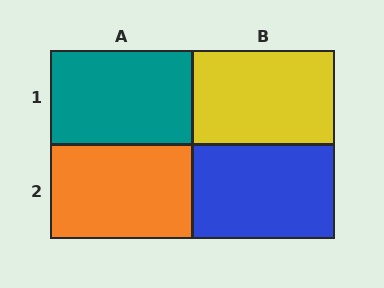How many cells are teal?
1 cell is teal.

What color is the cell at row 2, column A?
Orange.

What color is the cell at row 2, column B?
Blue.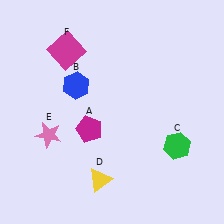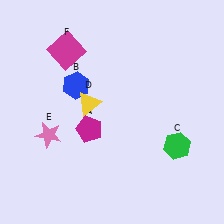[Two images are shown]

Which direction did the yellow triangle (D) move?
The yellow triangle (D) moved up.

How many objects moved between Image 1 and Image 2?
1 object moved between the two images.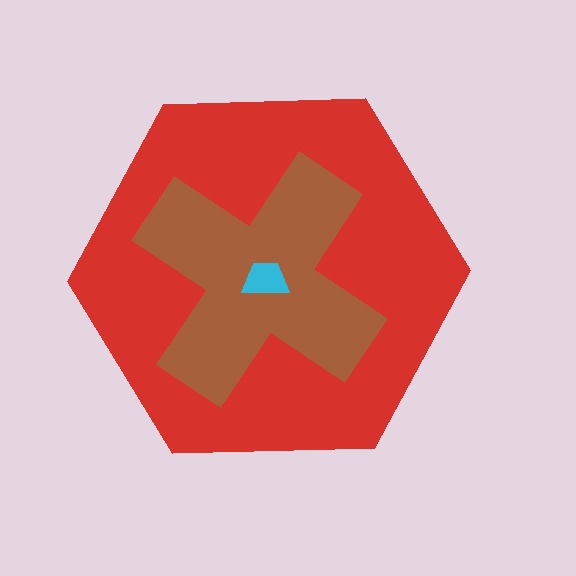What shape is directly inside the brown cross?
The cyan trapezoid.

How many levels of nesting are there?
3.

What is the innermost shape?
The cyan trapezoid.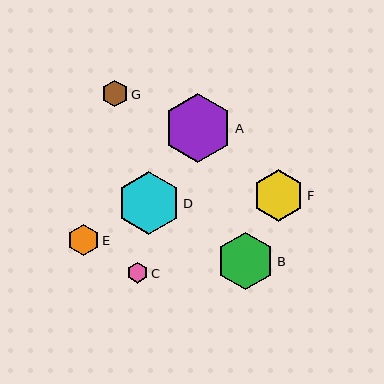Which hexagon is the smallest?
Hexagon C is the smallest with a size of approximately 21 pixels.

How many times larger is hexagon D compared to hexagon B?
Hexagon D is approximately 1.1 times the size of hexagon B.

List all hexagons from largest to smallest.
From largest to smallest: A, D, B, F, E, G, C.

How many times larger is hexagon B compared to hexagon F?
Hexagon B is approximately 1.1 times the size of hexagon F.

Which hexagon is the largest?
Hexagon A is the largest with a size of approximately 69 pixels.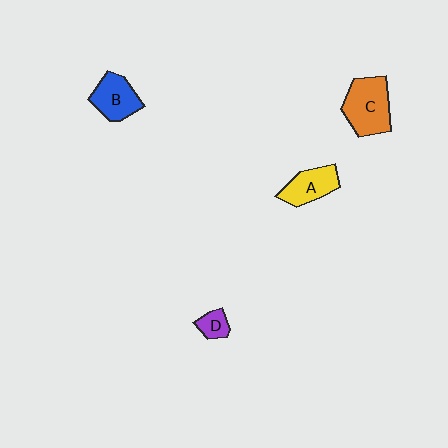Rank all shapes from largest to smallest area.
From largest to smallest: C (orange), B (blue), A (yellow), D (purple).